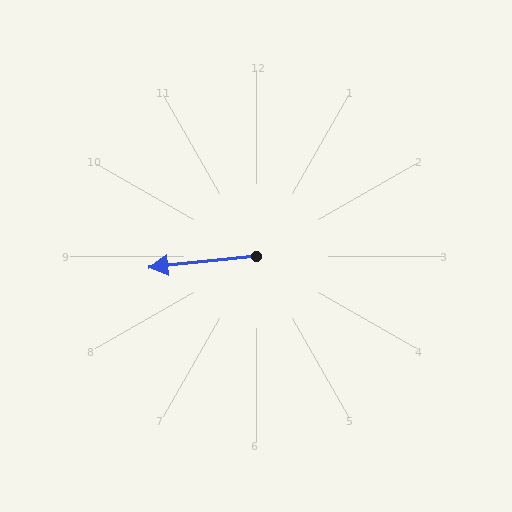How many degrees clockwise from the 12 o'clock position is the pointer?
Approximately 264 degrees.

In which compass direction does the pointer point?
West.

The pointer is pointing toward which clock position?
Roughly 9 o'clock.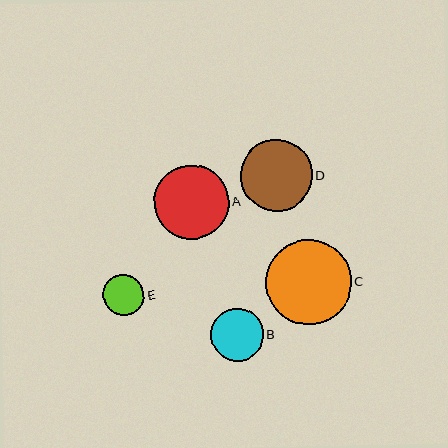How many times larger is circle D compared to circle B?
Circle D is approximately 1.4 times the size of circle B.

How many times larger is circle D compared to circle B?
Circle D is approximately 1.4 times the size of circle B.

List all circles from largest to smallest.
From largest to smallest: C, A, D, B, E.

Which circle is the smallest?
Circle E is the smallest with a size of approximately 41 pixels.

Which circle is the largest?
Circle C is the largest with a size of approximately 85 pixels.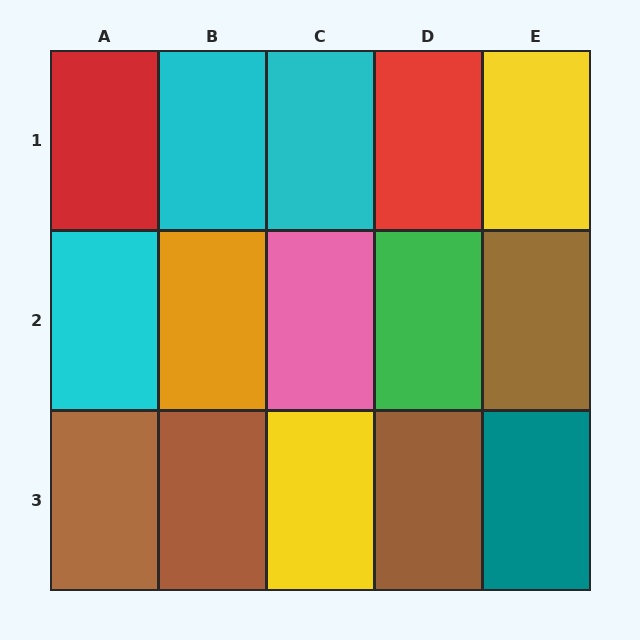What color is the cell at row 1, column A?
Red.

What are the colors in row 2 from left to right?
Cyan, orange, pink, green, brown.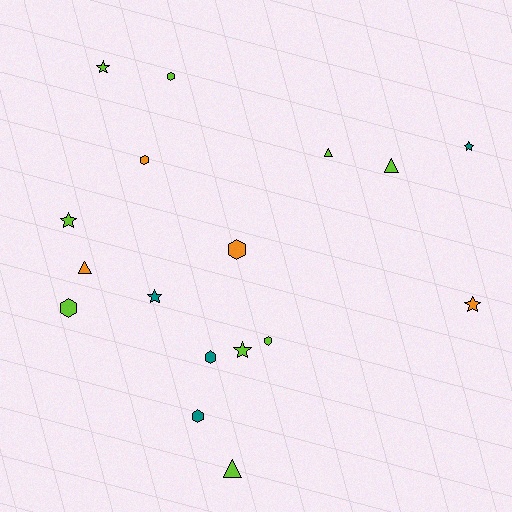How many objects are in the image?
There are 17 objects.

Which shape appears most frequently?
Hexagon, with 7 objects.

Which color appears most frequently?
Lime, with 9 objects.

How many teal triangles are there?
There are no teal triangles.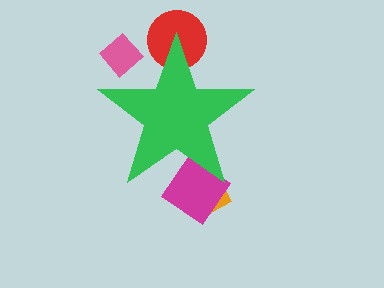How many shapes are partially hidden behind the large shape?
4 shapes are partially hidden.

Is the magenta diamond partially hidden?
Yes, the magenta diamond is partially hidden behind the green star.